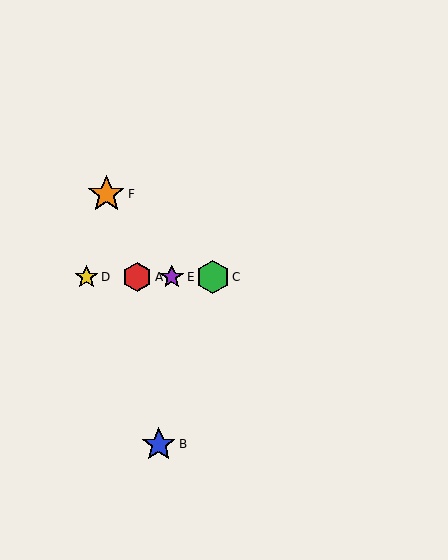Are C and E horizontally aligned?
Yes, both are at y≈277.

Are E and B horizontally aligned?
No, E is at y≈277 and B is at y≈444.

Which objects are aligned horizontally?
Objects A, C, D, E are aligned horizontally.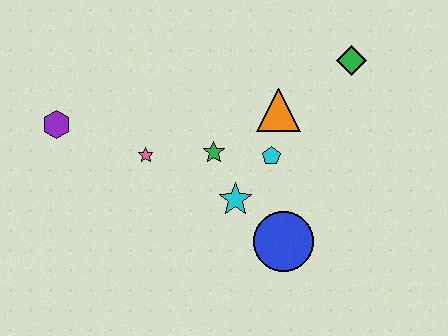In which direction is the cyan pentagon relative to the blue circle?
The cyan pentagon is above the blue circle.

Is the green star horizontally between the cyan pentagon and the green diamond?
No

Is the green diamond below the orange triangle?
No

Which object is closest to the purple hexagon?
The pink star is closest to the purple hexagon.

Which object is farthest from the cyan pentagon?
The purple hexagon is farthest from the cyan pentagon.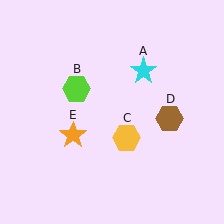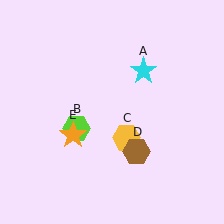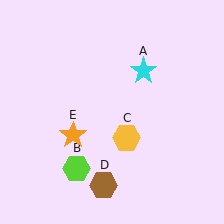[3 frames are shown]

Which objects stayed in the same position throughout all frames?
Cyan star (object A) and yellow hexagon (object C) and orange star (object E) remained stationary.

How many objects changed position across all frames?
2 objects changed position: lime hexagon (object B), brown hexagon (object D).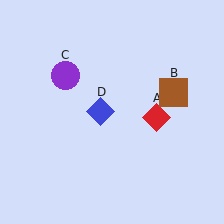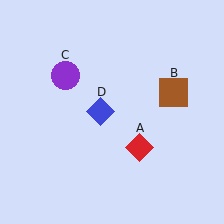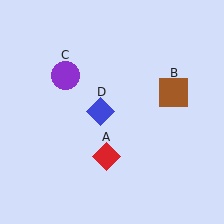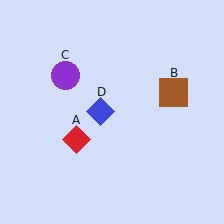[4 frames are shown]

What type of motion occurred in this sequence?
The red diamond (object A) rotated clockwise around the center of the scene.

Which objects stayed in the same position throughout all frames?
Brown square (object B) and purple circle (object C) and blue diamond (object D) remained stationary.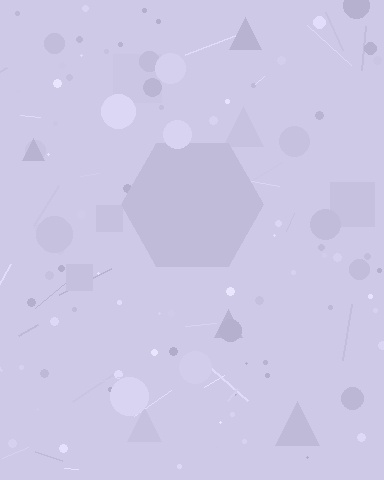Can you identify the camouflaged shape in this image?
The camouflaged shape is a hexagon.